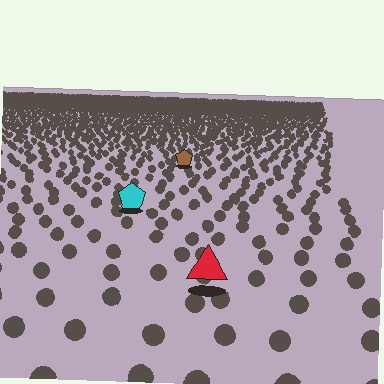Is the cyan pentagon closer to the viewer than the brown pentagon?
Yes. The cyan pentagon is closer — you can tell from the texture gradient: the ground texture is coarser near it.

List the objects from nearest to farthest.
From nearest to farthest: the red triangle, the cyan pentagon, the brown pentagon.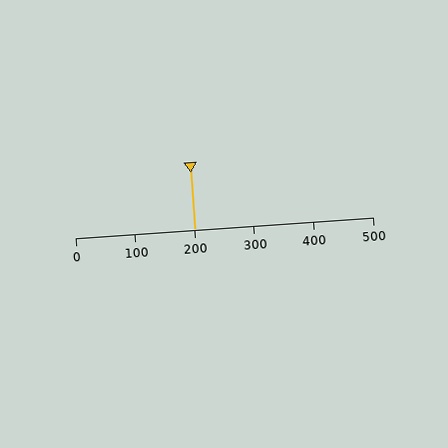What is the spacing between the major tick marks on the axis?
The major ticks are spaced 100 apart.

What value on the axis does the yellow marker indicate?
The marker indicates approximately 200.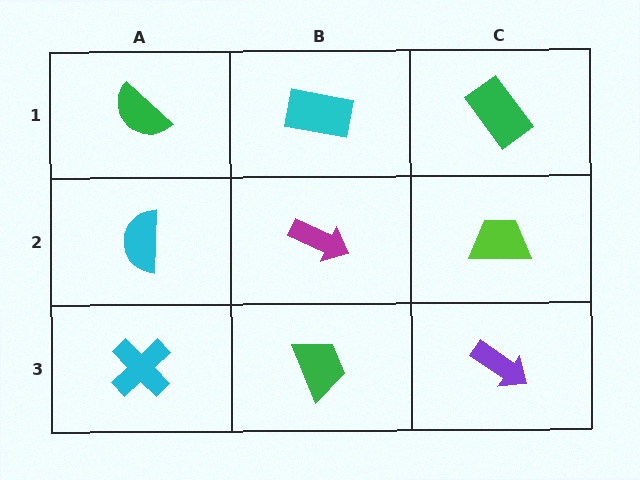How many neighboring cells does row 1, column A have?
2.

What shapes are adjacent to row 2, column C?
A green rectangle (row 1, column C), a purple arrow (row 3, column C), a magenta arrow (row 2, column B).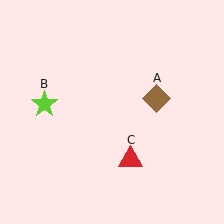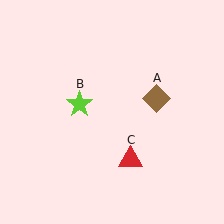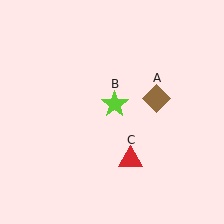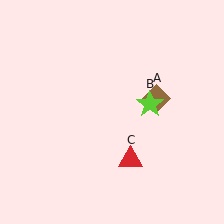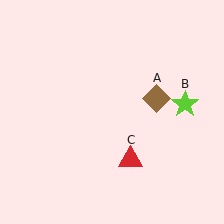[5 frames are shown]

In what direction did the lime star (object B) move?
The lime star (object B) moved right.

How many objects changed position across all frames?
1 object changed position: lime star (object B).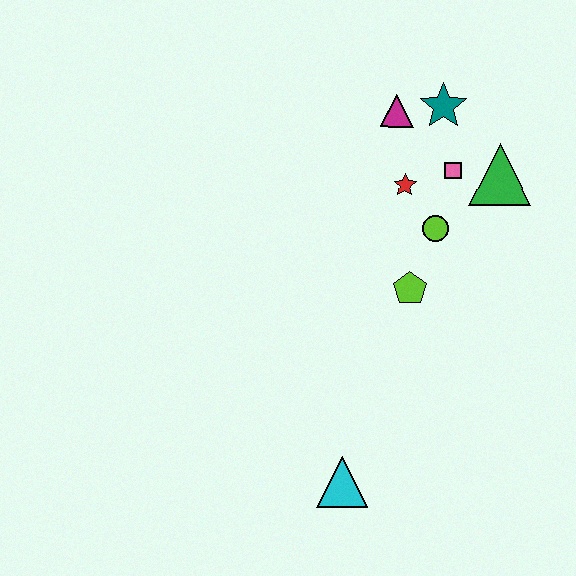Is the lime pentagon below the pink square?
Yes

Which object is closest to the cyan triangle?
The lime pentagon is closest to the cyan triangle.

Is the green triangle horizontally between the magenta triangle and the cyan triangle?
No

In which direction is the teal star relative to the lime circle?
The teal star is above the lime circle.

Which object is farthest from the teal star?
The cyan triangle is farthest from the teal star.